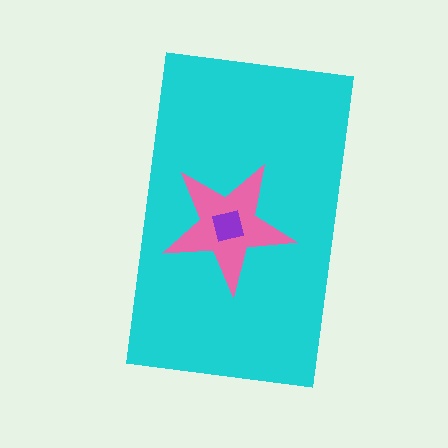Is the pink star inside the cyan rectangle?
Yes.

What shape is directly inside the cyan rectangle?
The pink star.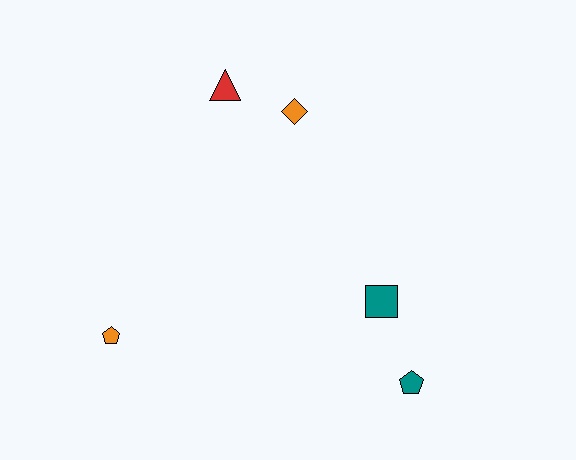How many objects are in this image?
There are 5 objects.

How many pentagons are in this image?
There are 2 pentagons.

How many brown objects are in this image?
There are no brown objects.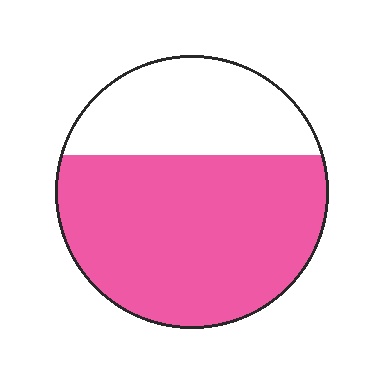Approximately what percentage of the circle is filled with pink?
Approximately 65%.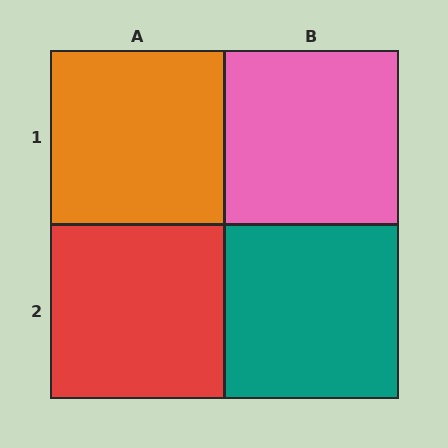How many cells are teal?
1 cell is teal.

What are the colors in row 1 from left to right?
Orange, pink.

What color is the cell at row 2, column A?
Red.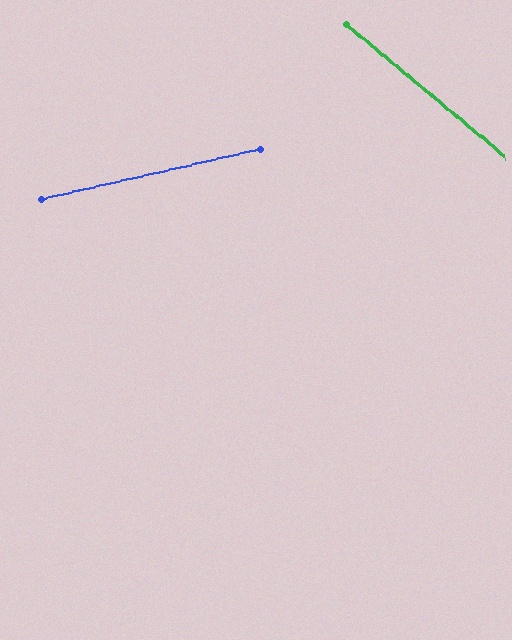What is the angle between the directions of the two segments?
Approximately 53 degrees.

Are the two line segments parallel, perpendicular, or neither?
Neither parallel nor perpendicular — they differ by about 53°.